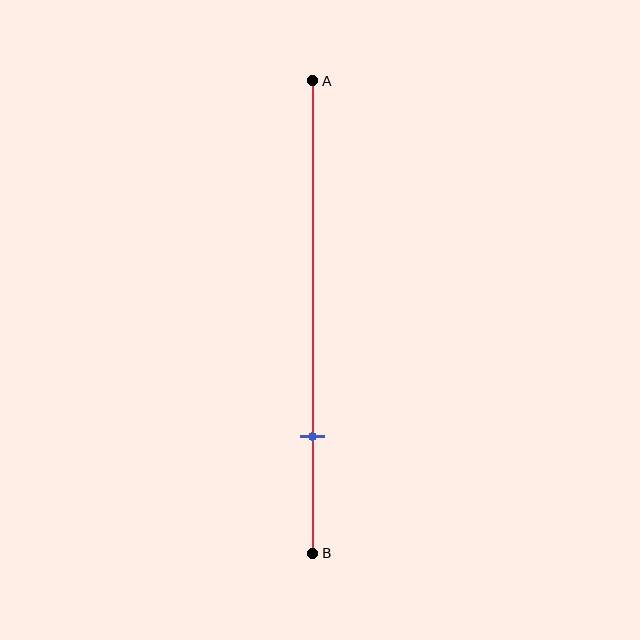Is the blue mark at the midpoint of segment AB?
No, the mark is at about 75% from A, not at the 50% midpoint.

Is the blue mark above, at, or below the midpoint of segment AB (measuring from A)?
The blue mark is below the midpoint of segment AB.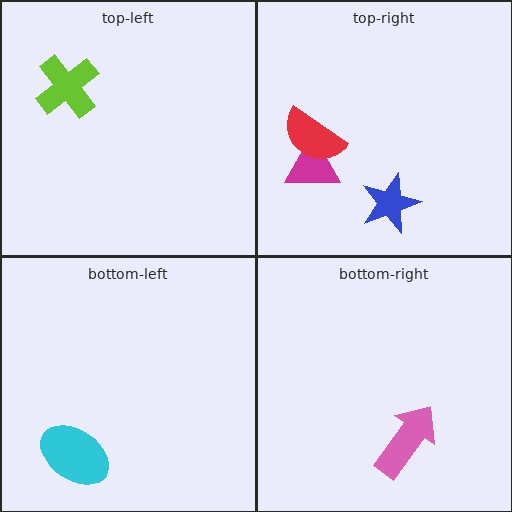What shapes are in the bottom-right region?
The pink arrow.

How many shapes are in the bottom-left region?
1.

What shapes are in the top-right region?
The blue star, the magenta triangle, the red semicircle.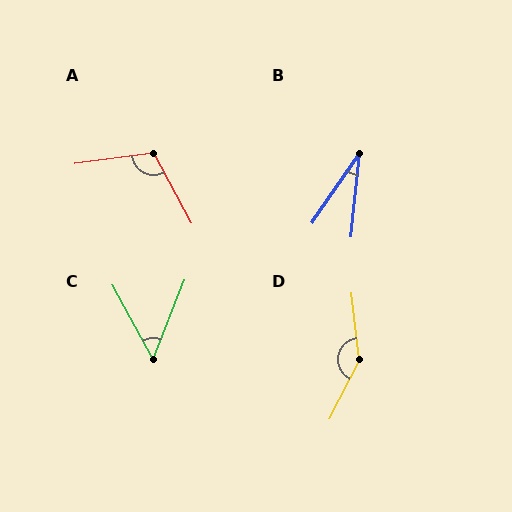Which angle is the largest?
D, at approximately 147 degrees.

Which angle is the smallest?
B, at approximately 29 degrees.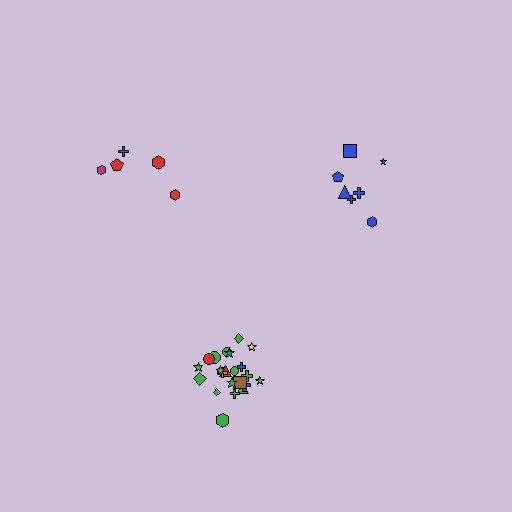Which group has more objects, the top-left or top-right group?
The top-right group.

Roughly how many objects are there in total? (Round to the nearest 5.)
Roughly 35 objects in total.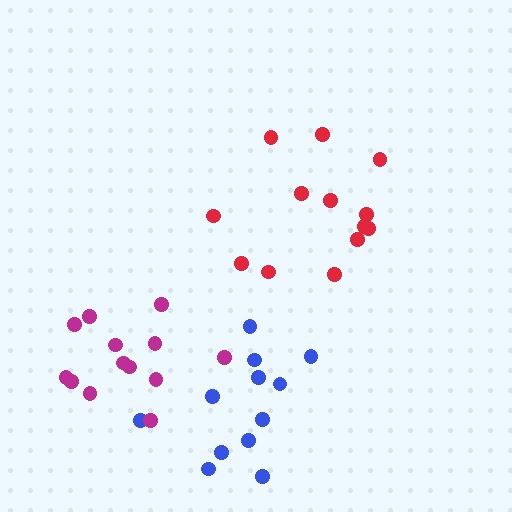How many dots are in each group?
Group 1: 13 dots, Group 2: 12 dots, Group 3: 13 dots (38 total).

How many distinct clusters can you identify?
There are 3 distinct clusters.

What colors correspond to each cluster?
The clusters are colored: red, blue, magenta.